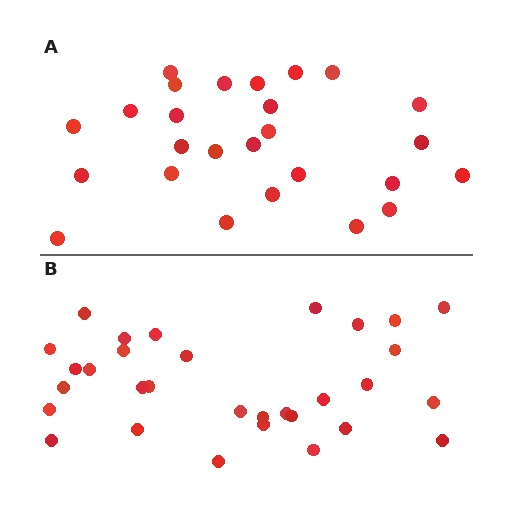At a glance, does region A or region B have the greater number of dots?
Region B (the bottom region) has more dots.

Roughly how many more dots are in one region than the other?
Region B has about 5 more dots than region A.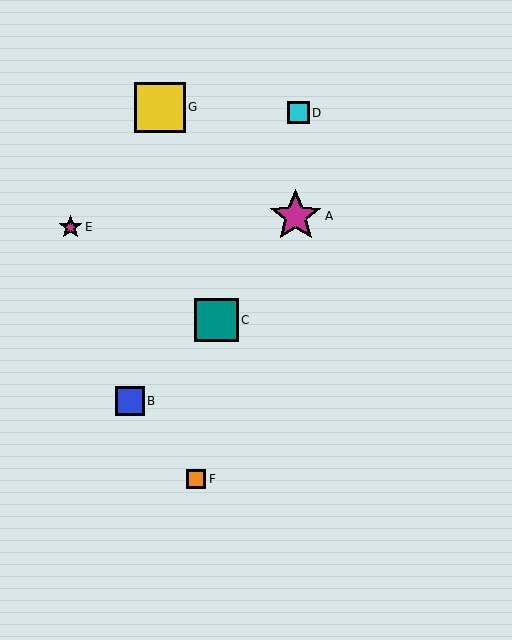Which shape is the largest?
The magenta star (labeled A) is the largest.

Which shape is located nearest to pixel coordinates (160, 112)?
The yellow square (labeled G) at (160, 107) is nearest to that location.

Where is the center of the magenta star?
The center of the magenta star is at (296, 216).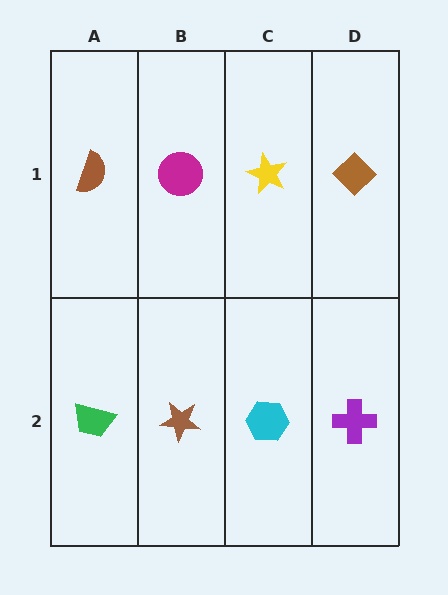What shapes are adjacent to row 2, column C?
A yellow star (row 1, column C), a brown star (row 2, column B), a purple cross (row 2, column D).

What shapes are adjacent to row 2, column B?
A magenta circle (row 1, column B), a green trapezoid (row 2, column A), a cyan hexagon (row 2, column C).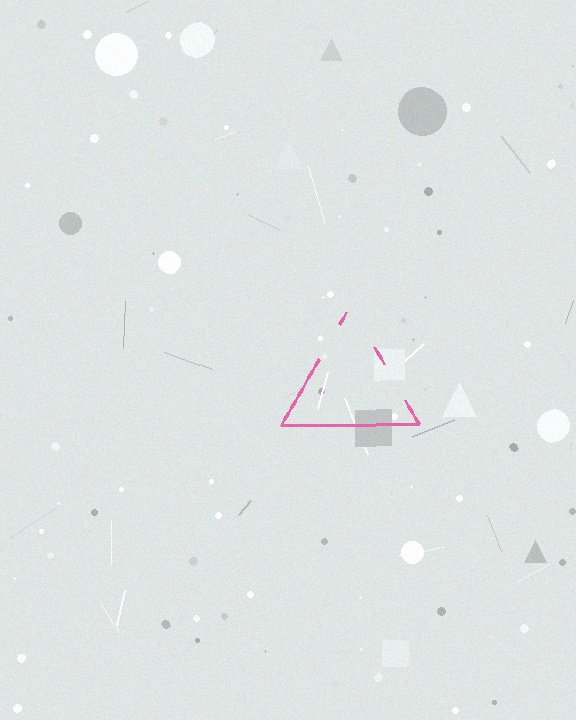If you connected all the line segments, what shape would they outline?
They would outline a triangle.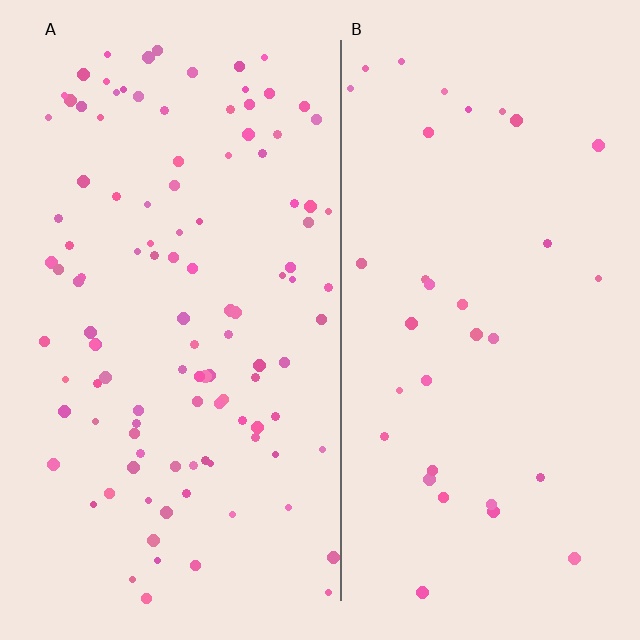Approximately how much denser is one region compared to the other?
Approximately 3.2× — region A over region B.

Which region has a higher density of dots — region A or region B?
A (the left).